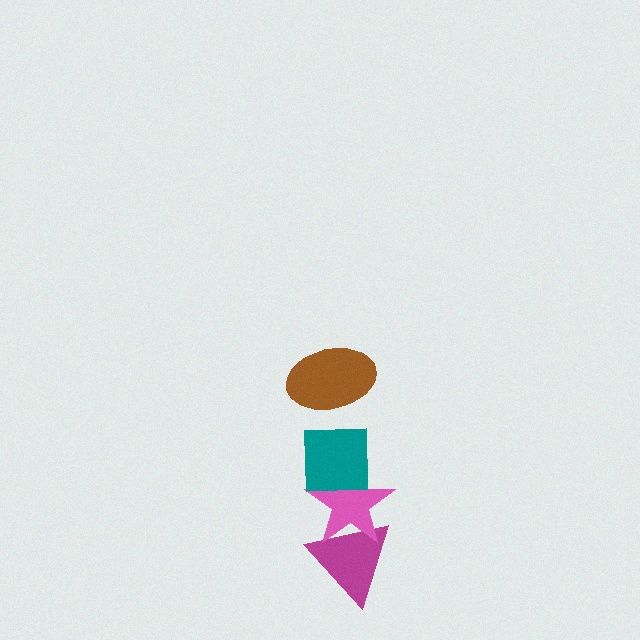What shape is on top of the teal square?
The brown ellipse is on top of the teal square.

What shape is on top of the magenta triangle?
The pink star is on top of the magenta triangle.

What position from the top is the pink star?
The pink star is 3rd from the top.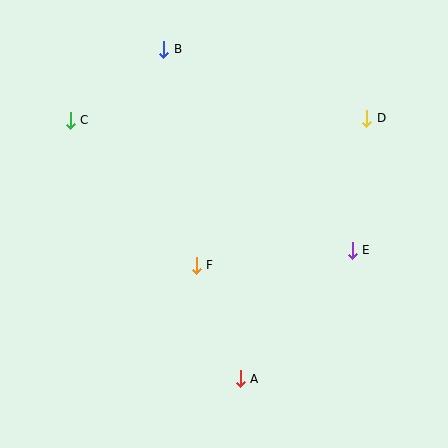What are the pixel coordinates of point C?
Point C is at (70, 120).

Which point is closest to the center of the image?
Point F at (196, 265) is closest to the center.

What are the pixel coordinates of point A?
Point A is at (240, 379).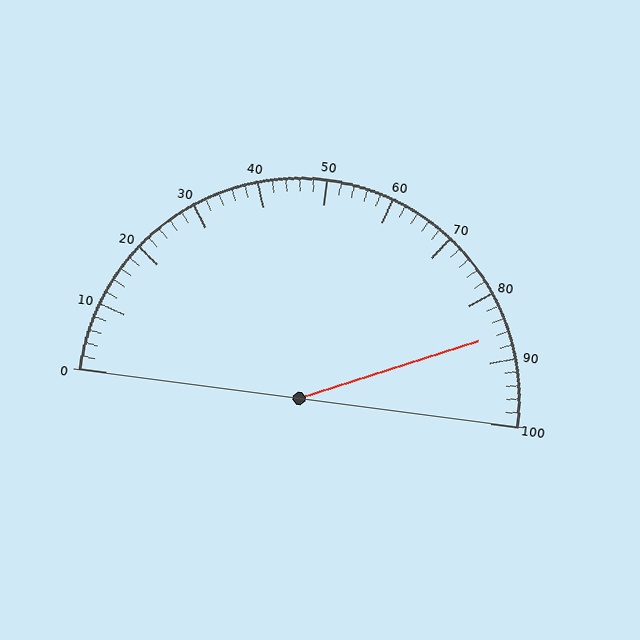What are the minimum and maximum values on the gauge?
The gauge ranges from 0 to 100.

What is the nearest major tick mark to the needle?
The nearest major tick mark is 90.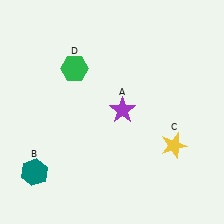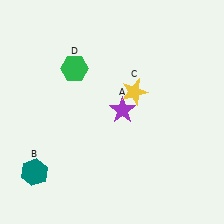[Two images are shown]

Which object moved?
The yellow star (C) moved up.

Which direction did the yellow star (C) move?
The yellow star (C) moved up.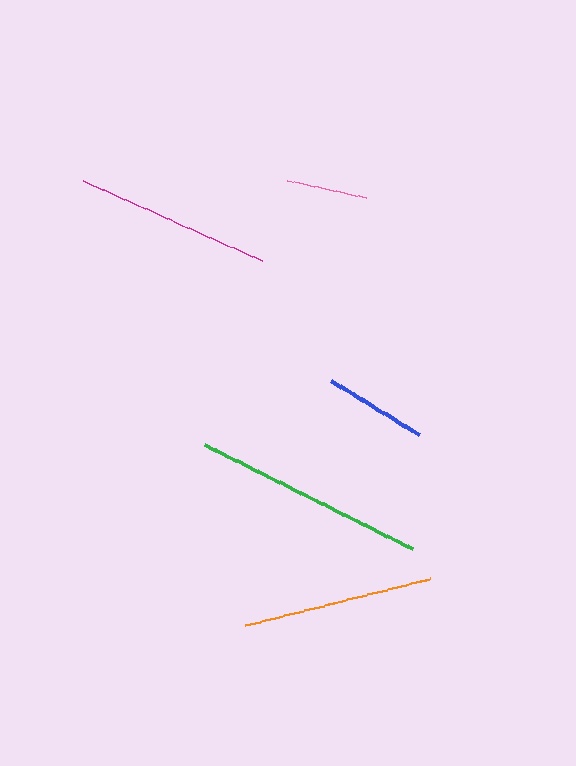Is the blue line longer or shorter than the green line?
The green line is longer than the blue line.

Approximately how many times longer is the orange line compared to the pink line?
The orange line is approximately 2.4 times the length of the pink line.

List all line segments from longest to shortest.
From longest to shortest: green, magenta, orange, blue, pink.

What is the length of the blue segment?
The blue segment is approximately 103 pixels long.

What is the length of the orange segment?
The orange segment is approximately 191 pixels long.